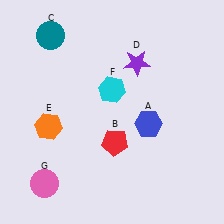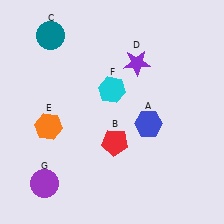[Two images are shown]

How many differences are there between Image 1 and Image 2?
There is 1 difference between the two images.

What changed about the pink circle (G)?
In Image 1, G is pink. In Image 2, it changed to purple.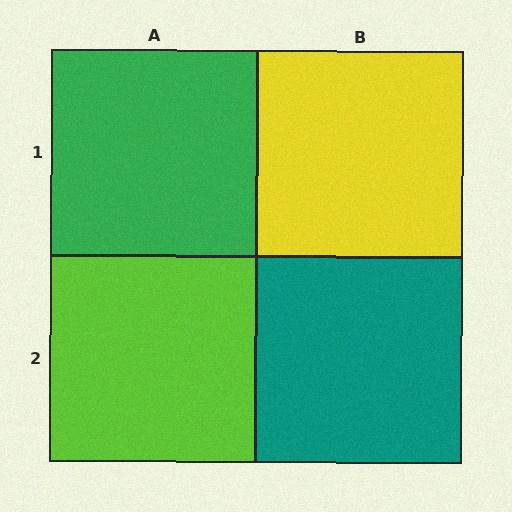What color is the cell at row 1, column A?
Green.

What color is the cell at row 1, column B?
Yellow.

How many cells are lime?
1 cell is lime.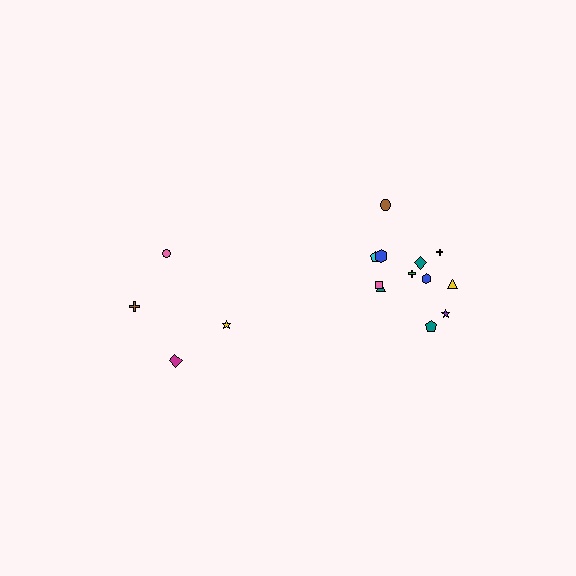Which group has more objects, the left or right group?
The right group.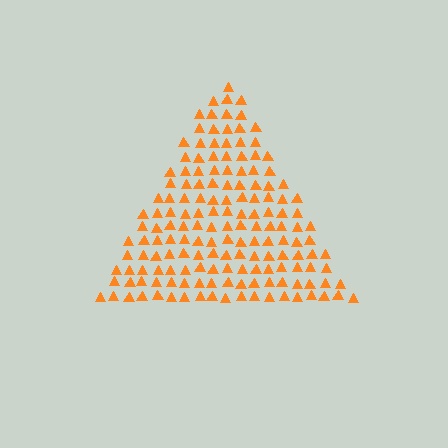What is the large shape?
The large shape is a triangle.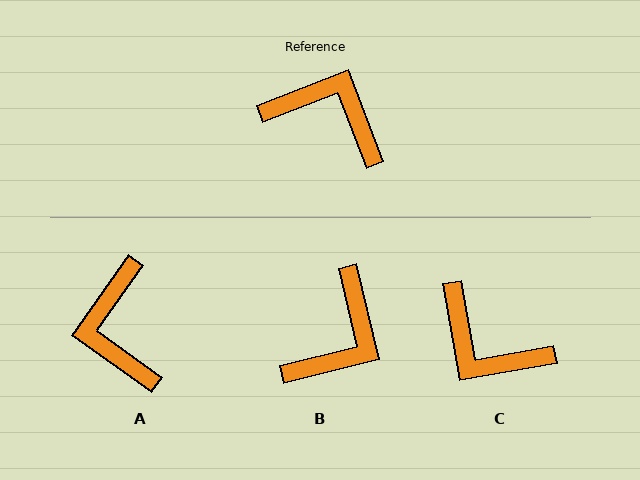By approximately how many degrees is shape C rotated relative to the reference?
Approximately 169 degrees counter-clockwise.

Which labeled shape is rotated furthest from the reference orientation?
C, about 169 degrees away.